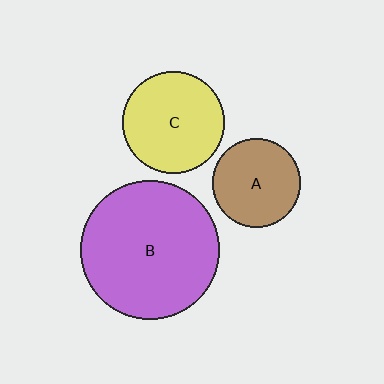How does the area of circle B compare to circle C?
Approximately 1.9 times.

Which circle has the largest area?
Circle B (purple).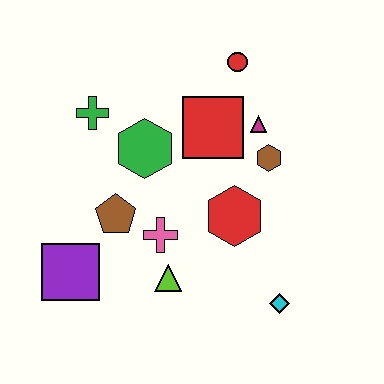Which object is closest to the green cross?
The green hexagon is closest to the green cross.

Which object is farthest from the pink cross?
The red circle is farthest from the pink cross.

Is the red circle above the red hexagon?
Yes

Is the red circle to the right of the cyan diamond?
No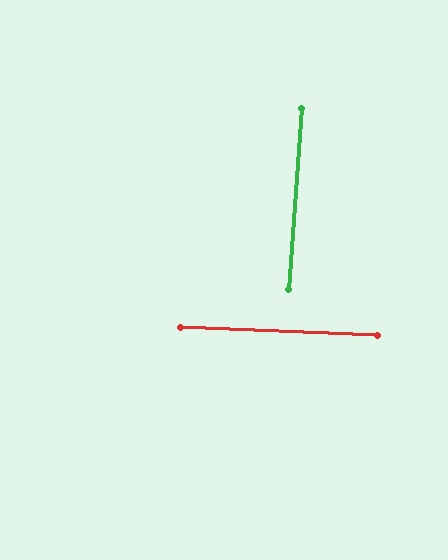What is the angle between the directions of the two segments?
Approximately 89 degrees.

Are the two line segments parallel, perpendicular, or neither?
Perpendicular — they meet at approximately 89°.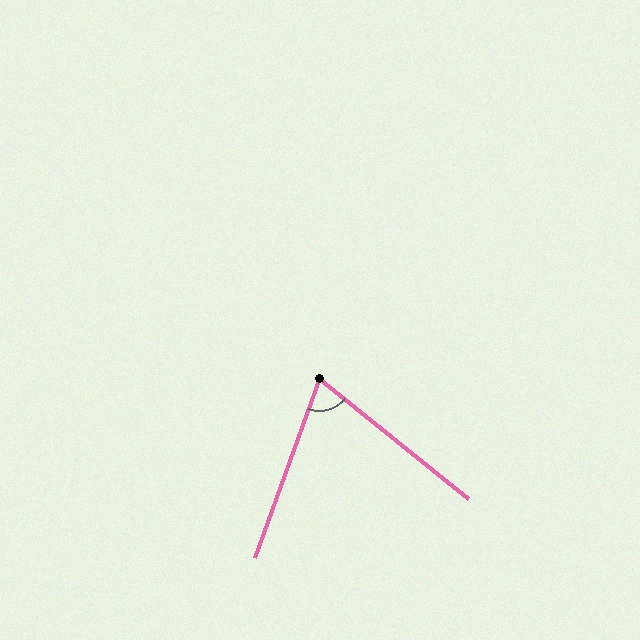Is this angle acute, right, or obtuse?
It is acute.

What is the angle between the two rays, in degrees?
Approximately 71 degrees.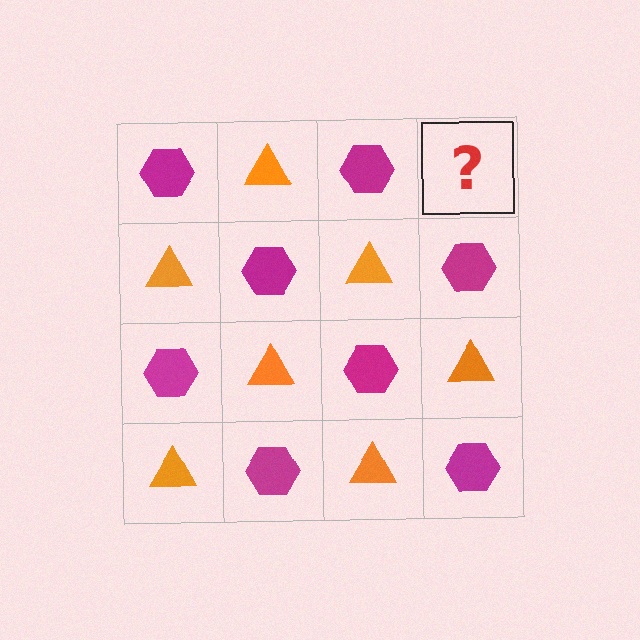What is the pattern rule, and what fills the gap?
The rule is that it alternates magenta hexagon and orange triangle in a checkerboard pattern. The gap should be filled with an orange triangle.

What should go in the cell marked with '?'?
The missing cell should contain an orange triangle.